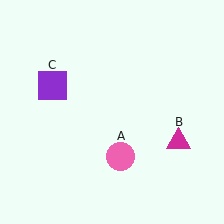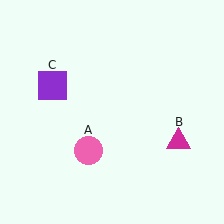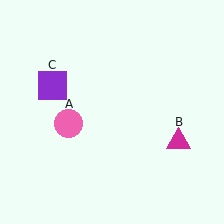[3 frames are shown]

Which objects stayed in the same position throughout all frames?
Magenta triangle (object B) and purple square (object C) remained stationary.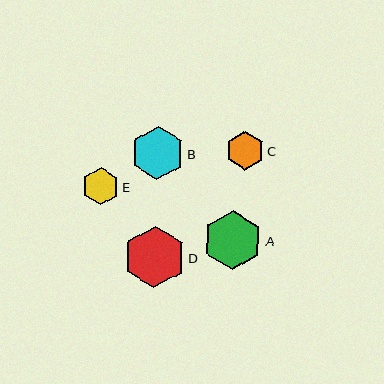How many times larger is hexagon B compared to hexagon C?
Hexagon B is approximately 1.4 times the size of hexagon C.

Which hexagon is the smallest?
Hexagon E is the smallest with a size of approximately 38 pixels.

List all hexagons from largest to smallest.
From largest to smallest: D, A, B, C, E.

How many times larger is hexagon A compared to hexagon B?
Hexagon A is approximately 1.1 times the size of hexagon B.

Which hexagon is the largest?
Hexagon D is the largest with a size of approximately 62 pixels.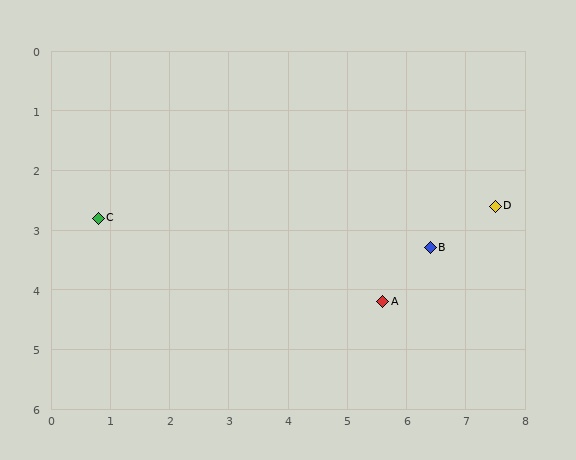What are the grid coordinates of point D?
Point D is at approximately (7.5, 2.6).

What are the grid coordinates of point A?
Point A is at approximately (5.6, 4.2).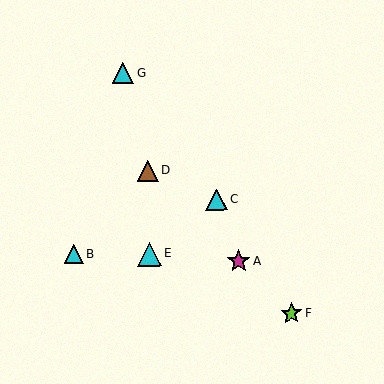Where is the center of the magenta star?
The center of the magenta star is at (239, 262).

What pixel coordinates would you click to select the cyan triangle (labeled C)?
Click at (217, 199) to select the cyan triangle C.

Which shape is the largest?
The cyan triangle (labeled E) is the largest.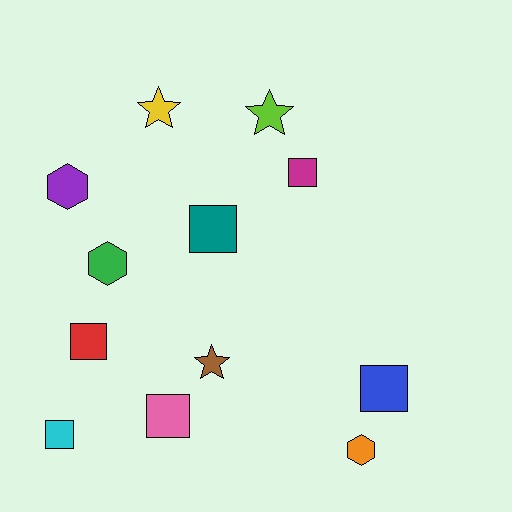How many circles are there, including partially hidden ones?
There are no circles.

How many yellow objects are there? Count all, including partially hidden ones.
There is 1 yellow object.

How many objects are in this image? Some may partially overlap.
There are 12 objects.